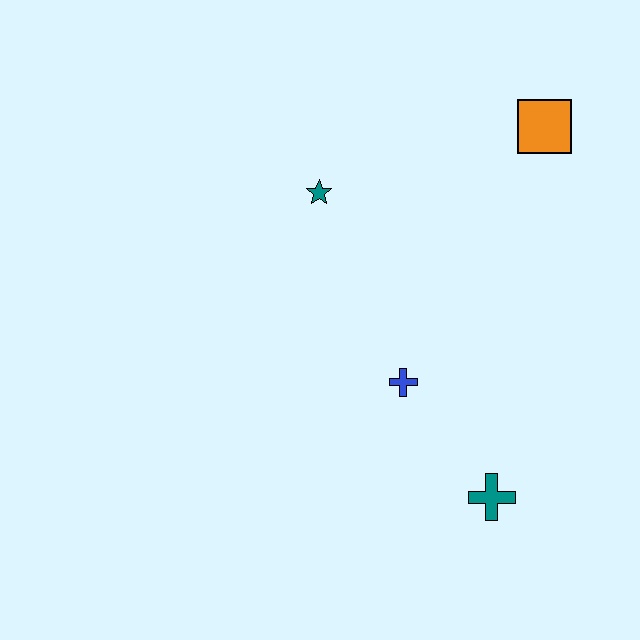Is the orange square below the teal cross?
No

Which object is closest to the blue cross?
The teal cross is closest to the blue cross.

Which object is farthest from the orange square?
The teal cross is farthest from the orange square.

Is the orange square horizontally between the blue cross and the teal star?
No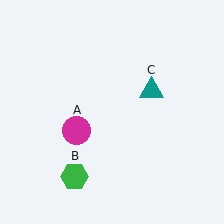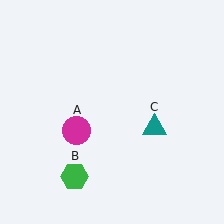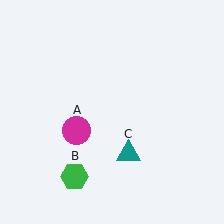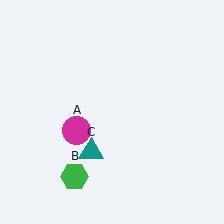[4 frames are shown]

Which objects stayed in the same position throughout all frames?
Magenta circle (object A) and green hexagon (object B) remained stationary.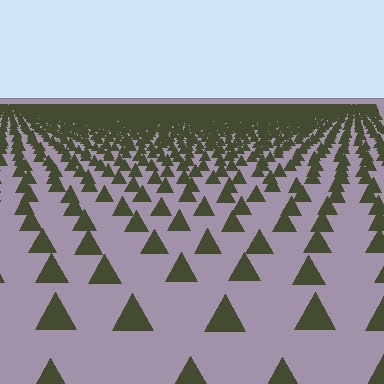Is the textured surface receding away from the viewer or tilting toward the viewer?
The surface is receding away from the viewer. Texture elements get smaller and denser toward the top.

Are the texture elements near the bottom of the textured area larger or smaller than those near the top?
Larger. Near the bottom, elements are closer to the viewer and appear at a bigger on-screen size.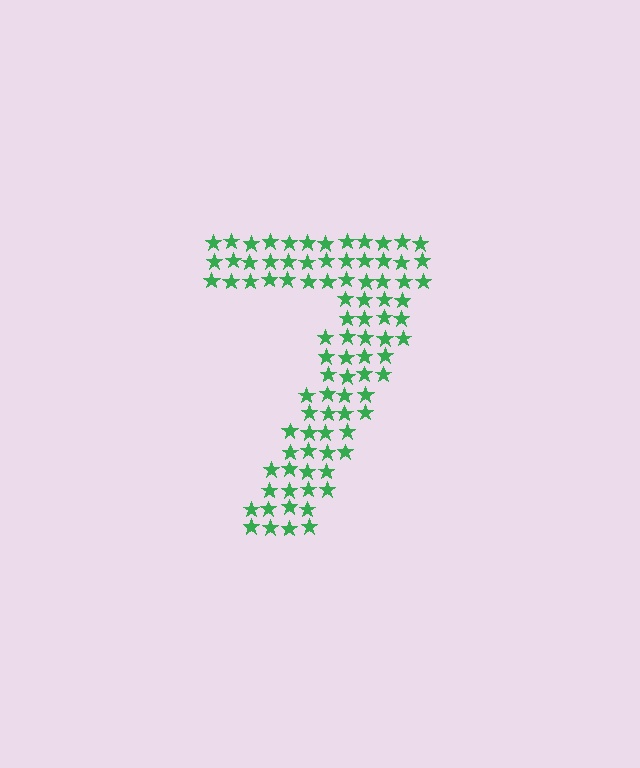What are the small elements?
The small elements are stars.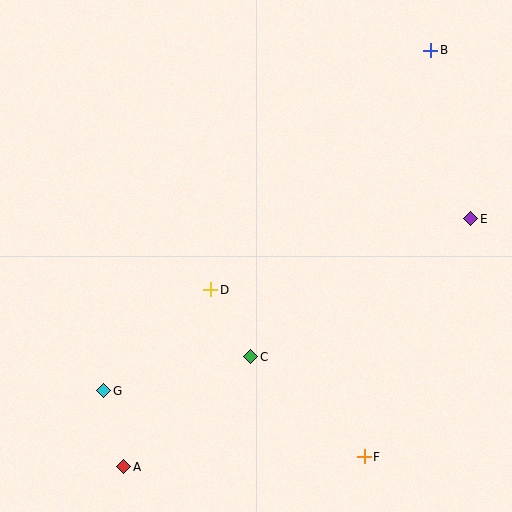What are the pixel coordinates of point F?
Point F is at (364, 457).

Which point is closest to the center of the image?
Point D at (211, 290) is closest to the center.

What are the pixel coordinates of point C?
Point C is at (251, 357).